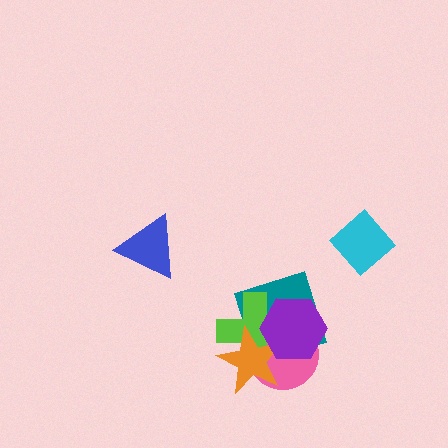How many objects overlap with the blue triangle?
0 objects overlap with the blue triangle.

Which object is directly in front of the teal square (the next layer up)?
The pink circle is directly in front of the teal square.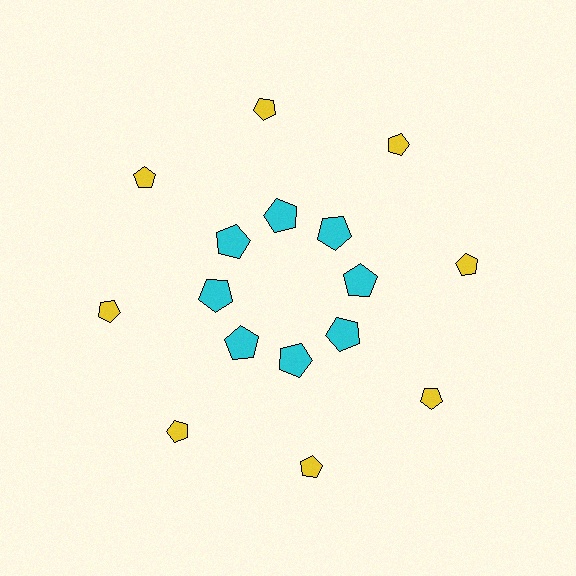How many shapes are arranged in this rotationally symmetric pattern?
There are 16 shapes, arranged in 8 groups of 2.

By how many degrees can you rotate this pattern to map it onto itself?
The pattern maps onto itself every 45 degrees of rotation.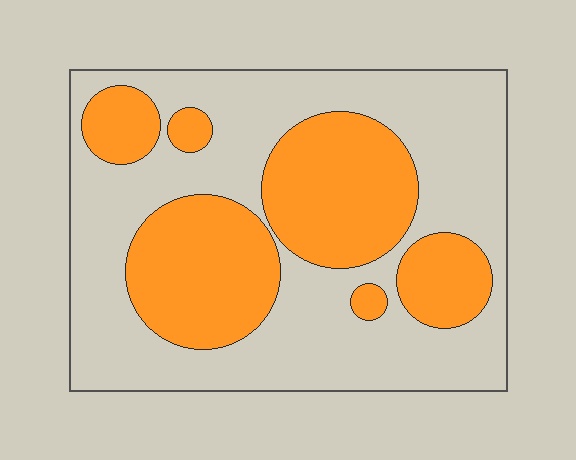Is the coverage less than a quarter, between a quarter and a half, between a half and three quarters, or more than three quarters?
Between a quarter and a half.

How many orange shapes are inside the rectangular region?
6.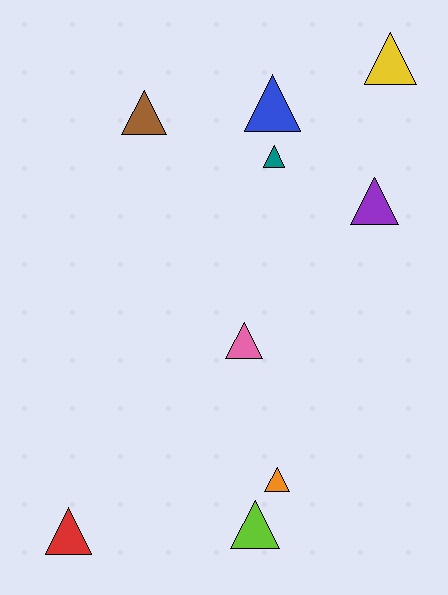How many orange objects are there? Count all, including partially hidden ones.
There is 1 orange object.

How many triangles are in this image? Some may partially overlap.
There are 9 triangles.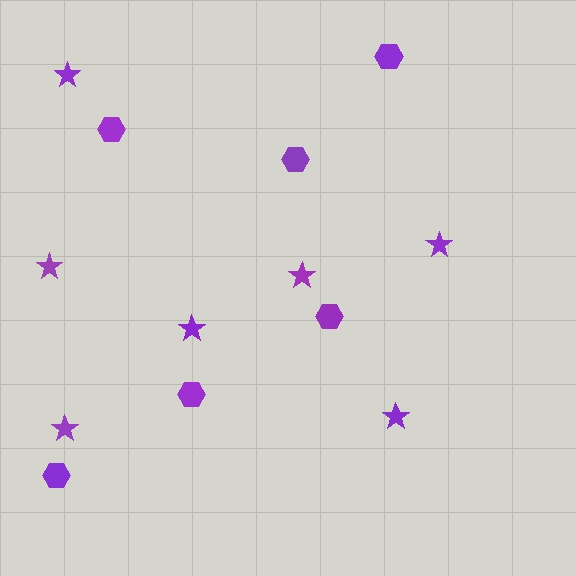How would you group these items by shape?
There are 2 groups: one group of hexagons (6) and one group of stars (7).